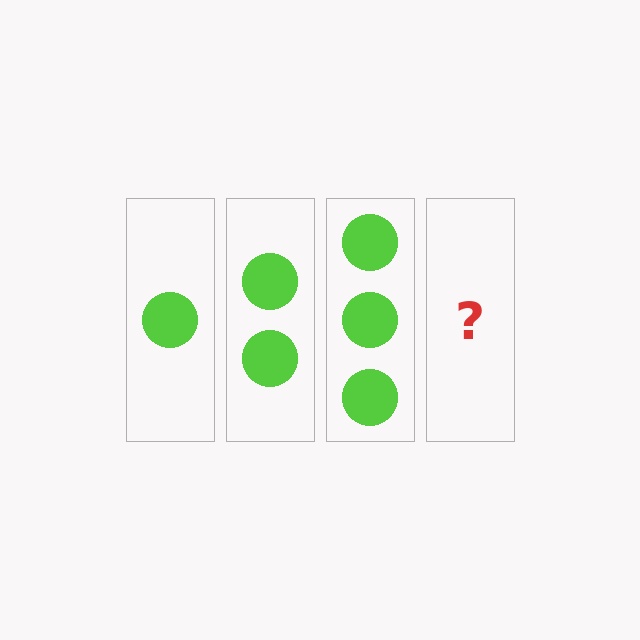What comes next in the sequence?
The next element should be 4 circles.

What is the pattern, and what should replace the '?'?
The pattern is that each step adds one more circle. The '?' should be 4 circles.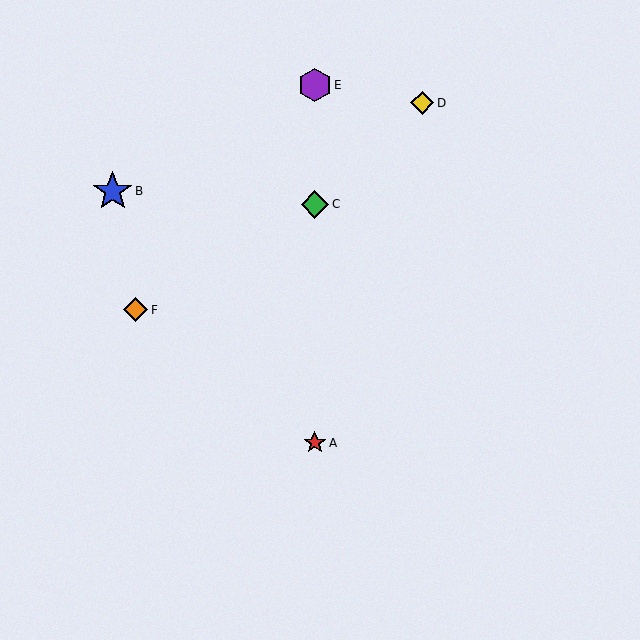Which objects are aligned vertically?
Objects A, C, E are aligned vertically.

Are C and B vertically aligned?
No, C is at x≈315 and B is at x≈113.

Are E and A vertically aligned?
Yes, both are at x≈315.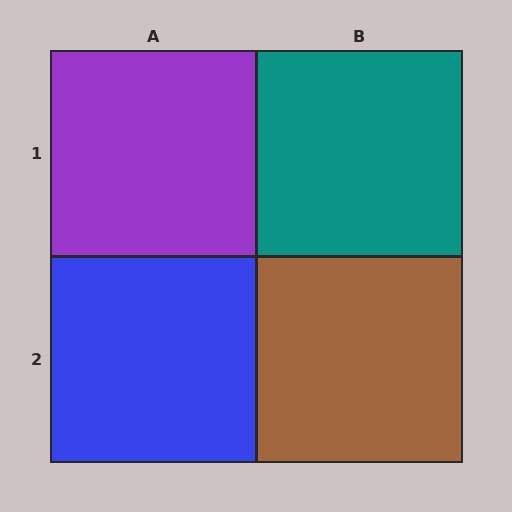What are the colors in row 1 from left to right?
Purple, teal.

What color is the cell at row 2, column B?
Brown.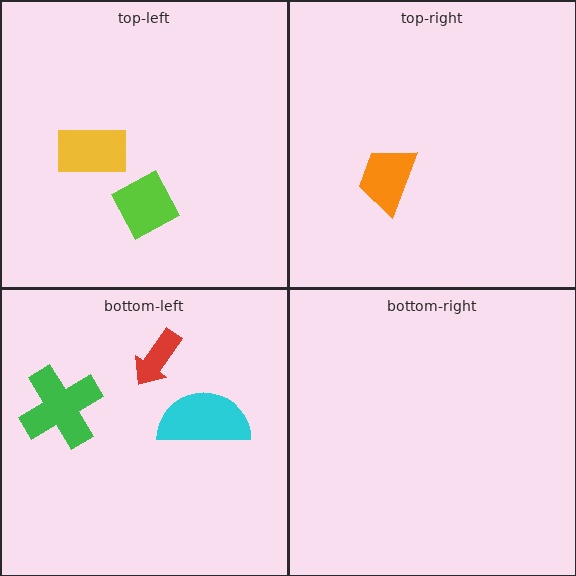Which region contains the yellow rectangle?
The top-left region.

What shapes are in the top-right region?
The orange trapezoid.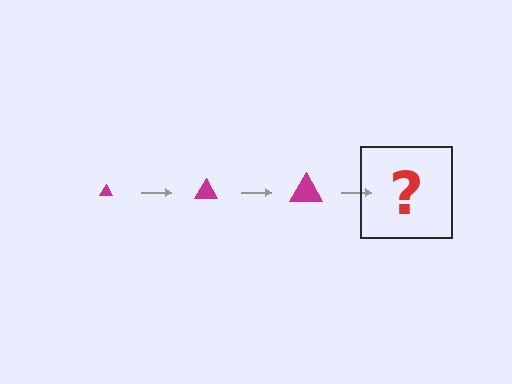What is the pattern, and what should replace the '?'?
The pattern is that the triangle gets progressively larger each step. The '?' should be a magenta triangle, larger than the previous one.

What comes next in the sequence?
The next element should be a magenta triangle, larger than the previous one.